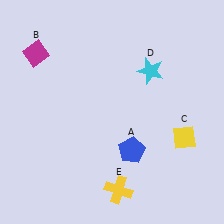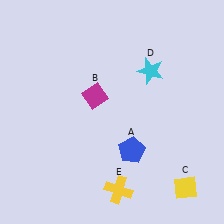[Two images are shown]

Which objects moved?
The objects that moved are: the magenta diamond (B), the yellow diamond (C).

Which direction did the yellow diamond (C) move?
The yellow diamond (C) moved down.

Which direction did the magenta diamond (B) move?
The magenta diamond (B) moved right.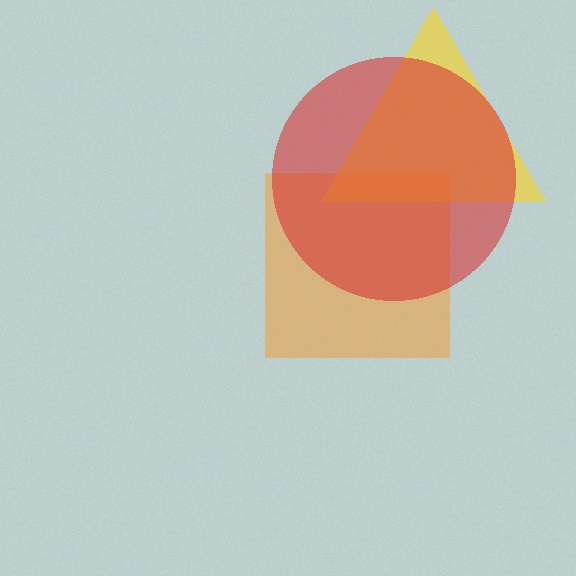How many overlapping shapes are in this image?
There are 3 overlapping shapes in the image.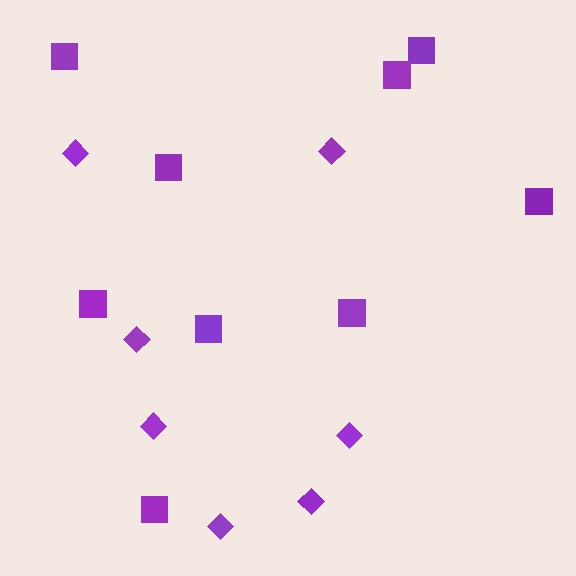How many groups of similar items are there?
There are 2 groups: one group of squares (9) and one group of diamonds (7).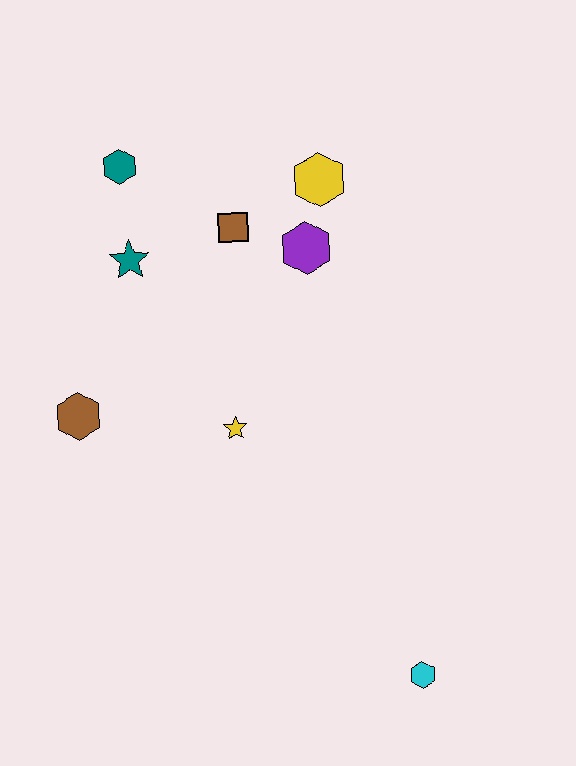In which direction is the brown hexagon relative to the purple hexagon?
The brown hexagon is to the left of the purple hexagon.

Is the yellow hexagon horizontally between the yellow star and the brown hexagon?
No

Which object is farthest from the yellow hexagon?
The cyan hexagon is farthest from the yellow hexagon.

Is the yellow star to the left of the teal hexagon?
No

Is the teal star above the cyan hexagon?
Yes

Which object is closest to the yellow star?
The brown hexagon is closest to the yellow star.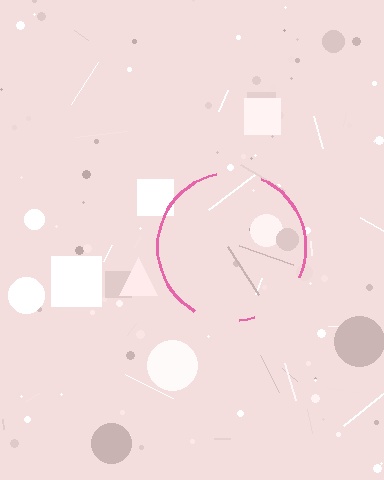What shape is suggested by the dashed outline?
The dashed outline suggests a circle.